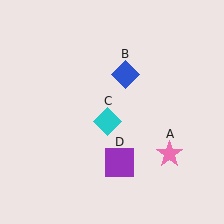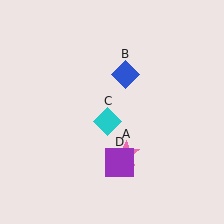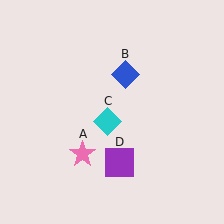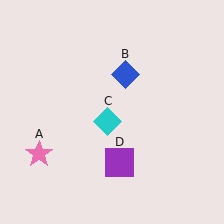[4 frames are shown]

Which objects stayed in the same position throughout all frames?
Blue diamond (object B) and cyan diamond (object C) and purple square (object D) remained stationary.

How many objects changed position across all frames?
1 object changed position: pink star (object A).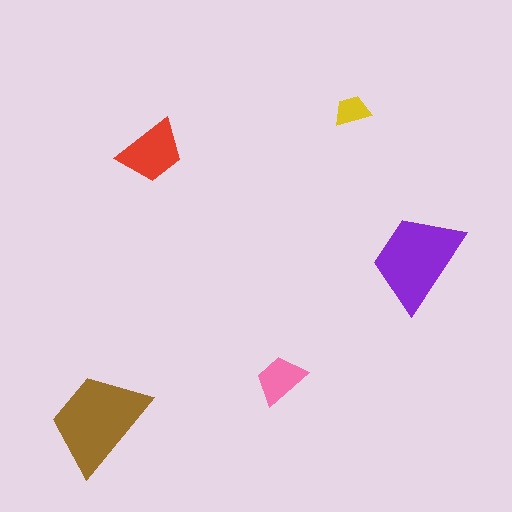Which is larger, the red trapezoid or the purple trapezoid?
The purple one.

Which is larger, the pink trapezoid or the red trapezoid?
The red one.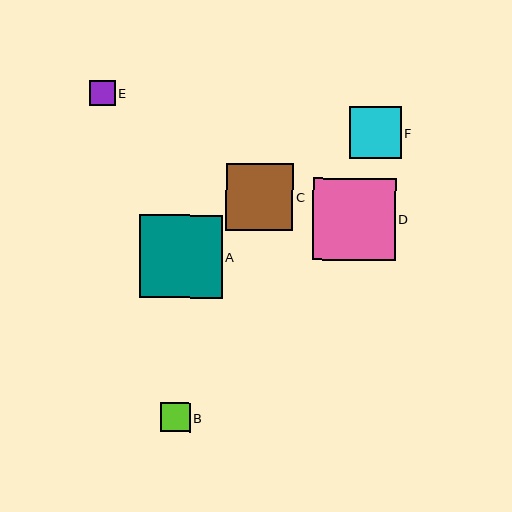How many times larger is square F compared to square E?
Square F is approximately 2.0 times the size of square E.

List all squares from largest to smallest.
From largest to smallest: A, D, C, F, B, E.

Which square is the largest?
Square A is the largest with a size of approximately 83 pixels.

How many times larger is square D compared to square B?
Square D is approximately 2.8 times the size of square B.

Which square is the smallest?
Square E is the smallest with a size of approximately 26 pixels.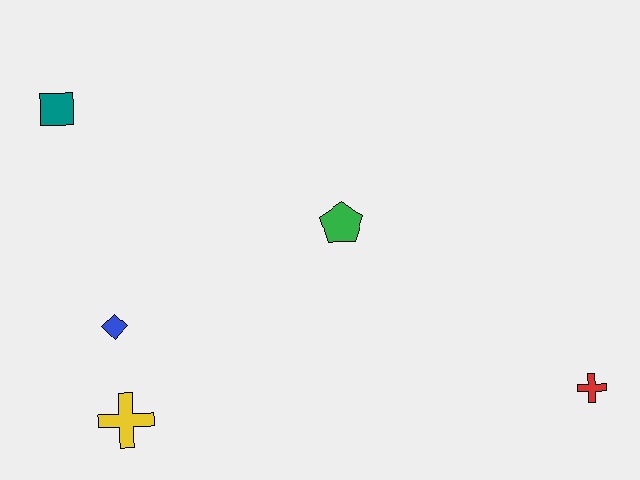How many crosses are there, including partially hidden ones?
There are 2 crosses.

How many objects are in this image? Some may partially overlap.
There are 5 objects.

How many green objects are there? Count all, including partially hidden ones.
There is 1 green object.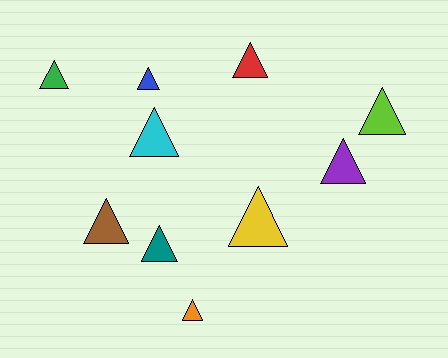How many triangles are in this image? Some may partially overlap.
There are 10 triangles.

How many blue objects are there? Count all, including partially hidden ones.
There is 1 blue object.